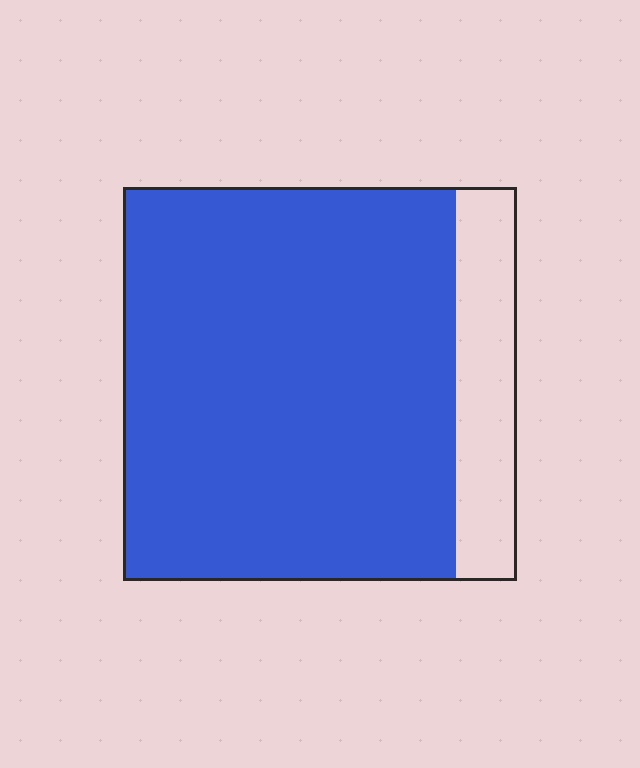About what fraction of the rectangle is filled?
About five sixths (5/6).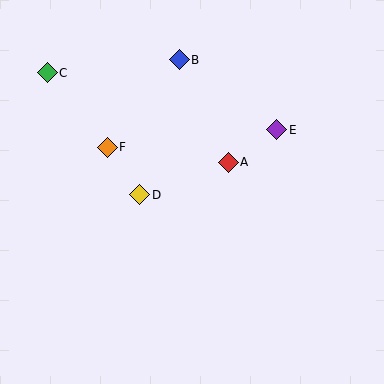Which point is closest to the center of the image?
Point A at (228, 162) is closest to the center.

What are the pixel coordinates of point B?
Point B is at (179, 60).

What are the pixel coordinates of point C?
Point C is at (47, 73).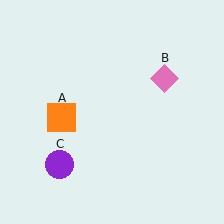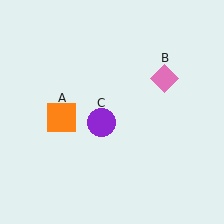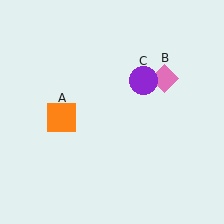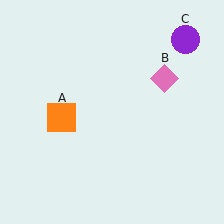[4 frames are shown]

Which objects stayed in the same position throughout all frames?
Orange square (object A) and pink diamond (object B) remained stationary.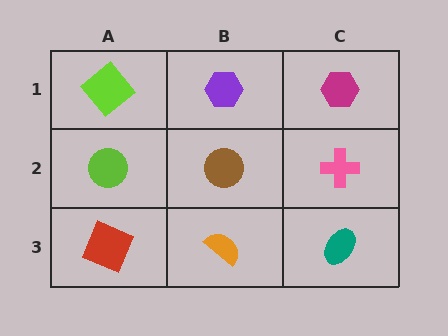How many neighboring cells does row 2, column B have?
4.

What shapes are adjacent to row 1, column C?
A pink cross (row 2, column C), a purple hexagon (row 1, column B).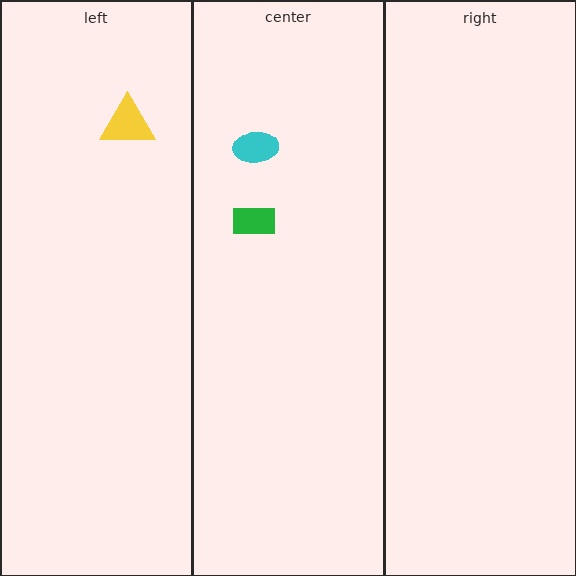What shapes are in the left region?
The yellow triangle.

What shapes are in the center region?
The cyan ellipse, the green rectangle.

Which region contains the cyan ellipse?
The center region.